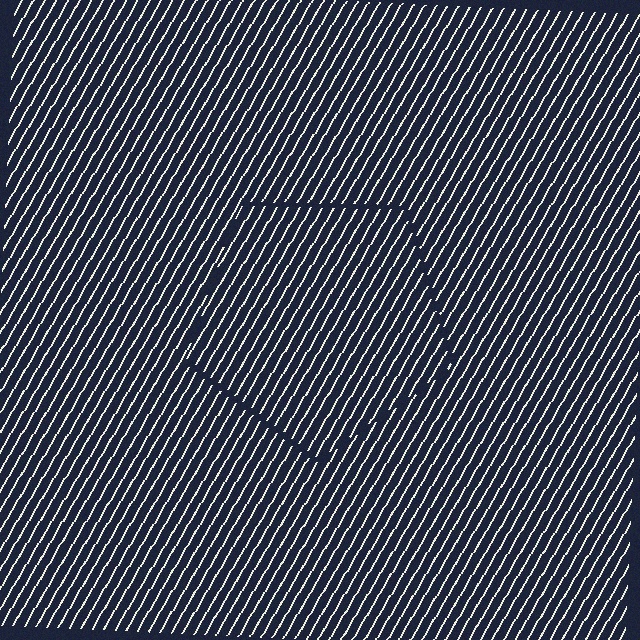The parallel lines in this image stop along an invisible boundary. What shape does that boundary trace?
An illusory pentagon. The interior of the shape contains the same grating, shifted by half a period — the contour is defined by the phase discontinuity where line-ends from the inner and outer gratings abut.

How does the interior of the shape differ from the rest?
The interior of the shape contains the same grating, shifted by half a period — the contour is defined by the phase discontinuity where line-ends from the inner and outer gratings abut.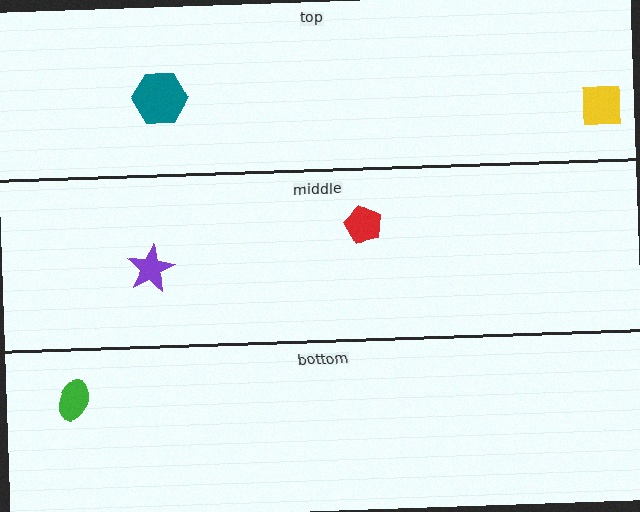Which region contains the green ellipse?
The bottom region.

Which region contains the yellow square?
The top region.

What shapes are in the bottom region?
The green ellipse.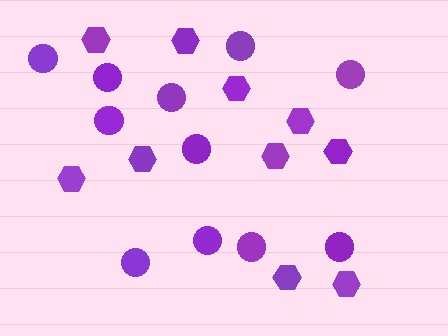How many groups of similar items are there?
There are 2 groups: one group of circles (11) and one group of hexagons (10).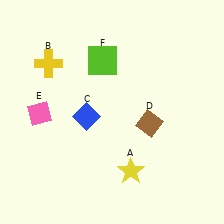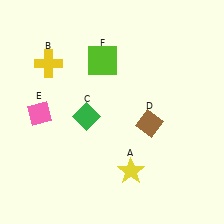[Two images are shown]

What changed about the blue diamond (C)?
In Image 1, C is blue. In Image 2, it changed to green.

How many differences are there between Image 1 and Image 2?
There is 1 difference between the two images.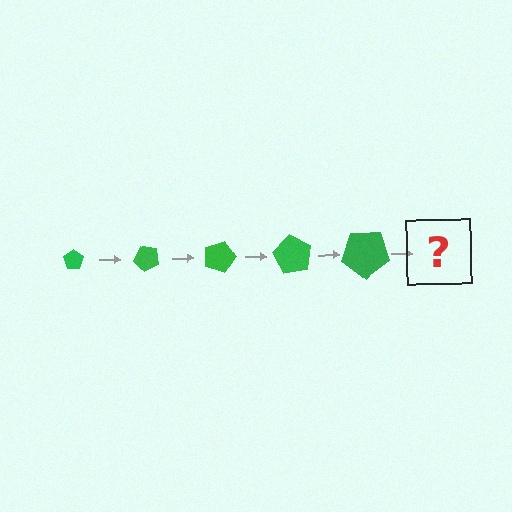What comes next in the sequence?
The next element should be a pentagon, larger than the previous one and rotated 225 degrees from the start.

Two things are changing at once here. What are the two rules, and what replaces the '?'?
The two rules are that the pentagon grows larger each step and it rotates 45 degrees each step. The '?' should be a pentagon, larger than the previous one and rotated 225 degrees from the start.